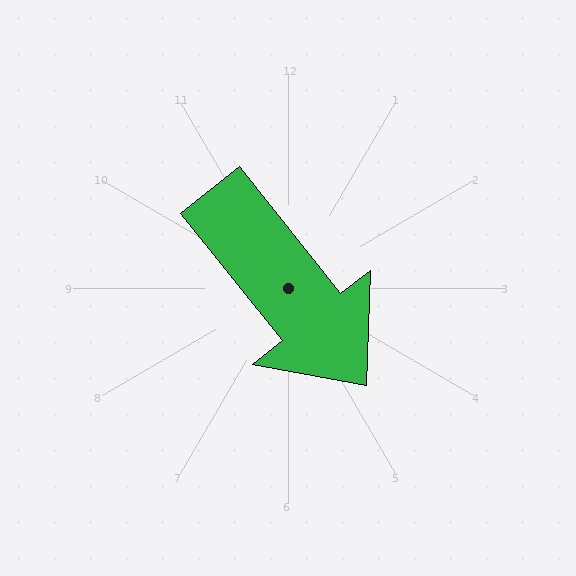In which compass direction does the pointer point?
Southeast.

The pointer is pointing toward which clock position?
Roughly 5 o'clock.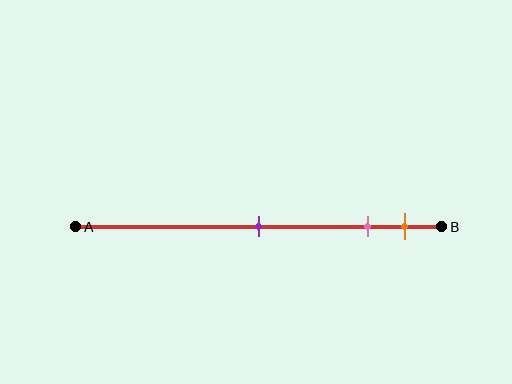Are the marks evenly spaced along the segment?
No, the marks are not evenly spaced.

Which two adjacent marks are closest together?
The pink and orange marks are the closest adjacent pair.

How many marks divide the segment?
There are 3 marks dividing the segment.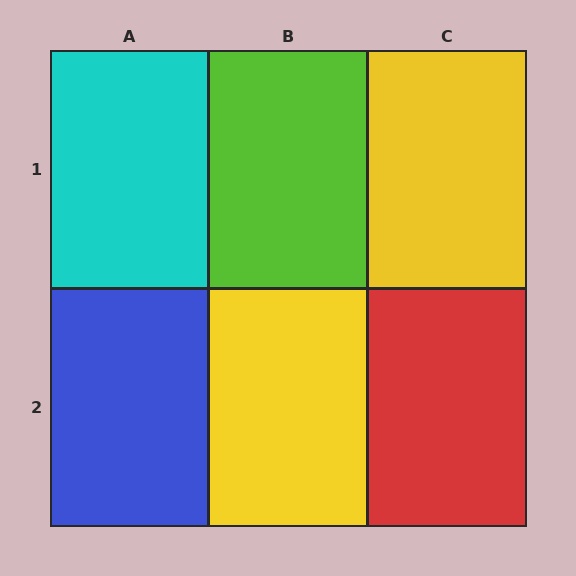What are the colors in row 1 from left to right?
Cyan, lime, yellow.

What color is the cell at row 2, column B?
Yellow.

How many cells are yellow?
2 cells are yellow.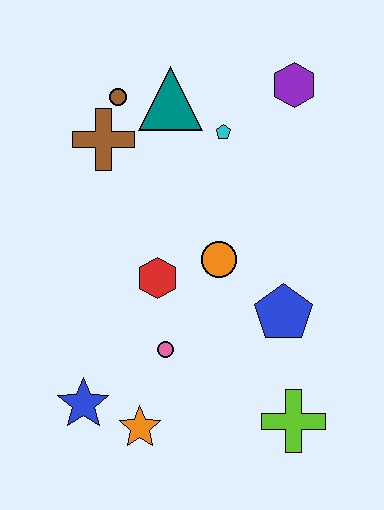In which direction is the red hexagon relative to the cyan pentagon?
The red hexagon is below the cyan pentagon.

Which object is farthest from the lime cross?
The brown circle is farthest from the lime cross.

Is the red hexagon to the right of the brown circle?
Yes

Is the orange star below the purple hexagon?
Yes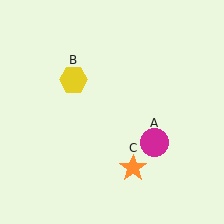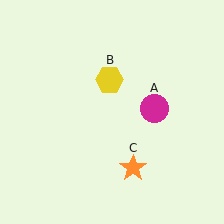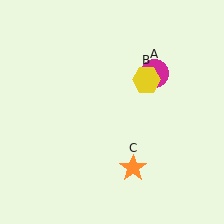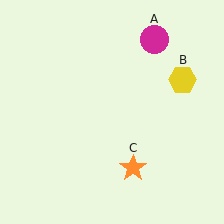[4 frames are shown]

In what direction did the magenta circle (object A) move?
The magenta circle (object A) moved up.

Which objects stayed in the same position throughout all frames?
Orange star (object C) remained stationary.